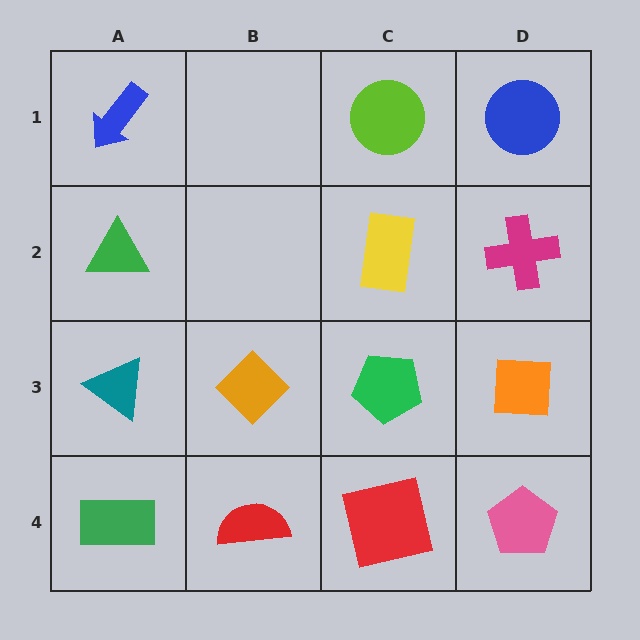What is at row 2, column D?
A magenta cross.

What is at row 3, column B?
An orange diamond.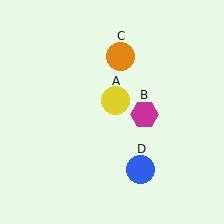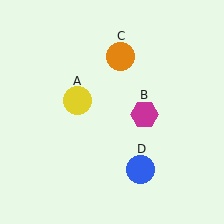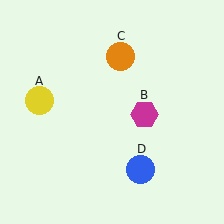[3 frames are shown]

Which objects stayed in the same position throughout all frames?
Magenta hexagon (object B) and orange circle (object C) and blue circle (object D) remained stationary.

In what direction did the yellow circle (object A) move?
The yellow circle (object A) moved left.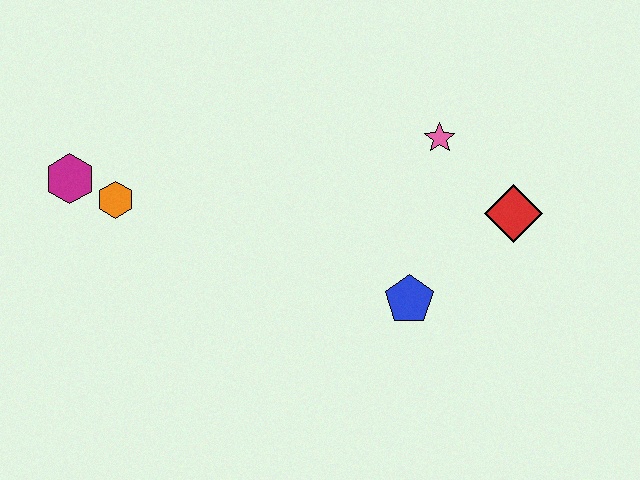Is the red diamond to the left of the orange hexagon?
No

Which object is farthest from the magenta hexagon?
The red diamond is farthest from the magenta hexagon.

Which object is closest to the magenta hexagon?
The orange hexagon is closest to the magenta hexagon.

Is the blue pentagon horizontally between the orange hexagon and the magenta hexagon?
No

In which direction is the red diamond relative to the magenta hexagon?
The red diamond is to the right of the magenta hexagon.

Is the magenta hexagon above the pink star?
No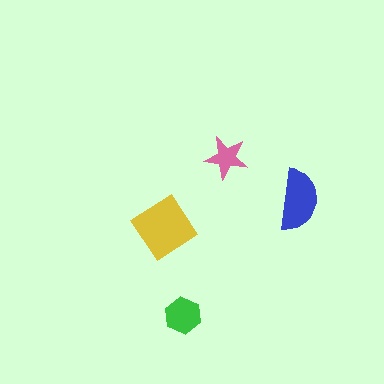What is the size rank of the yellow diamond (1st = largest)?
1st.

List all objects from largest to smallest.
The yellow diamond, the blue semicircle, the green hexagon, the pink star.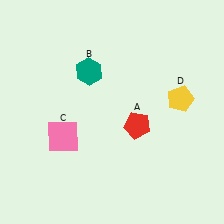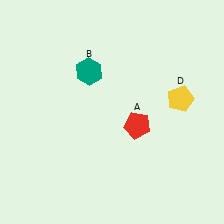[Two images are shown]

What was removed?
The pink square (C) was removed in Image 2.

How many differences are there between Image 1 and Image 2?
There is 1 difference between the two images.